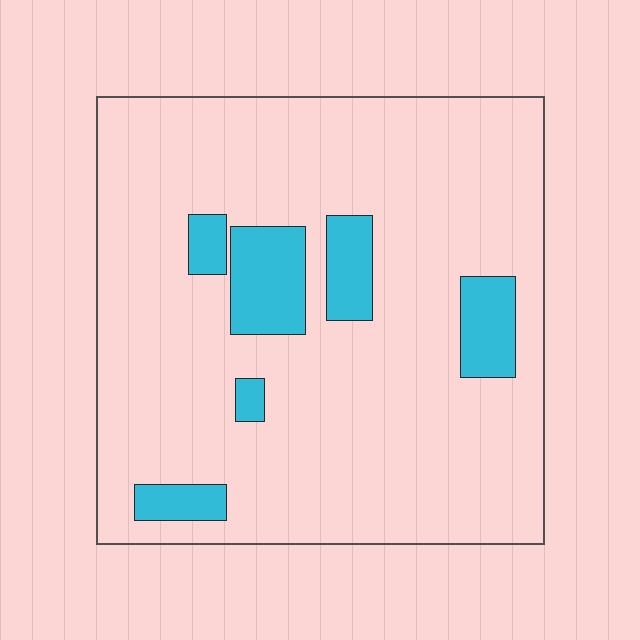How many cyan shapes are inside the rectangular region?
6.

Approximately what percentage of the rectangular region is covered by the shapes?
Approximately 15%.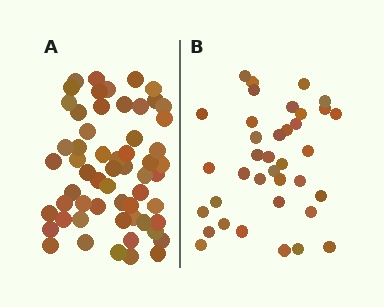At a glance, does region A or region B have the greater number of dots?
Region A (the left region) has more dots.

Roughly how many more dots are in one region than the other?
Region A has approximately 20 more dots than region B.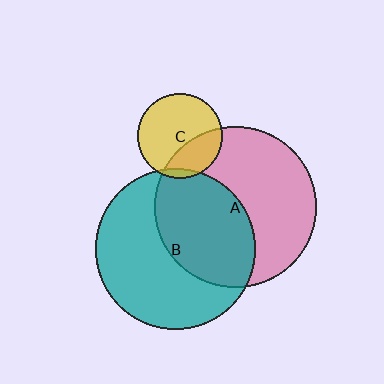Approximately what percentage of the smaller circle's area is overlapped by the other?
Approximately 30%.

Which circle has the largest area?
Circle A (pink).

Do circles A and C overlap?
Yes.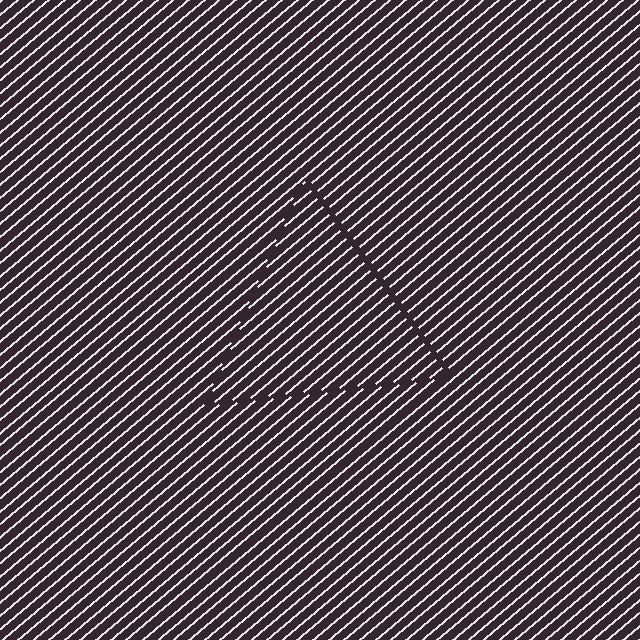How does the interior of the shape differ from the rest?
The interior of the shape contains the same grating, shifted by half a period — the contour is defined by the phase discontinuity where line-ends from the inner and outer gratings abut.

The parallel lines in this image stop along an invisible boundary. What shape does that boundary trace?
An illusory triangle. The interior of the shape contains the same grating, shifted by half a period — the contour is defined by the phase discontinuity where line-ends from the inner and outer gratings abut.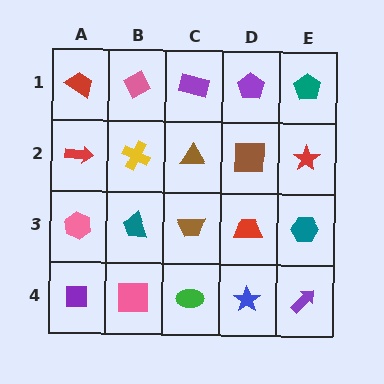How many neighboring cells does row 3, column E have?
3.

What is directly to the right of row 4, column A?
A pink square.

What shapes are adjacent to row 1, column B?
A yellow cross (row 2, column B), a red trapezoid (row 1, column A), a purple rectangle (row 1, column C).